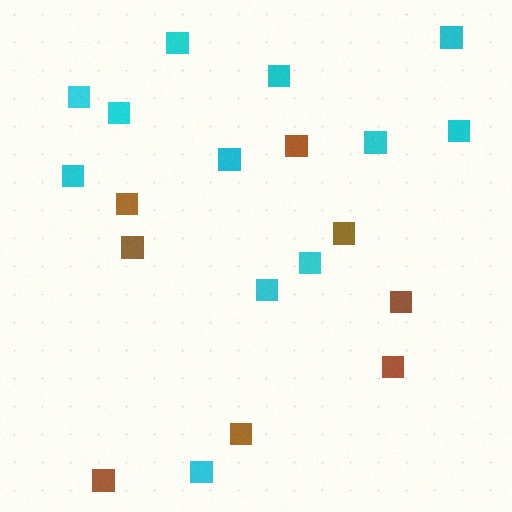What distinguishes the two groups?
There are 2 groups: one group of cyan squares (12) and one group of brown squares (8).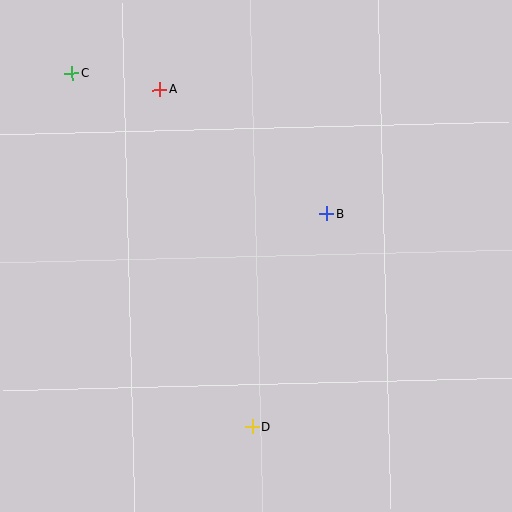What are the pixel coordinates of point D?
Point D is at (252, 427).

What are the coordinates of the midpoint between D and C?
The midpoint between D and C is at (162, 250).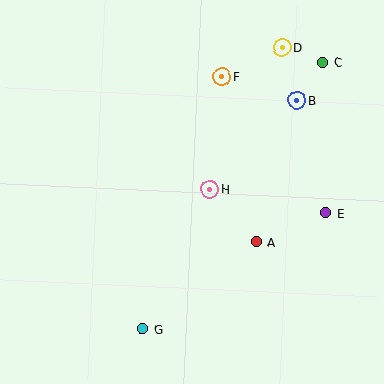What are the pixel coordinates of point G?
Point G is at (142, 328).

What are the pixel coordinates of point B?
Point B is at (297, 101).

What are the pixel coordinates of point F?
Point F is at (222, 77).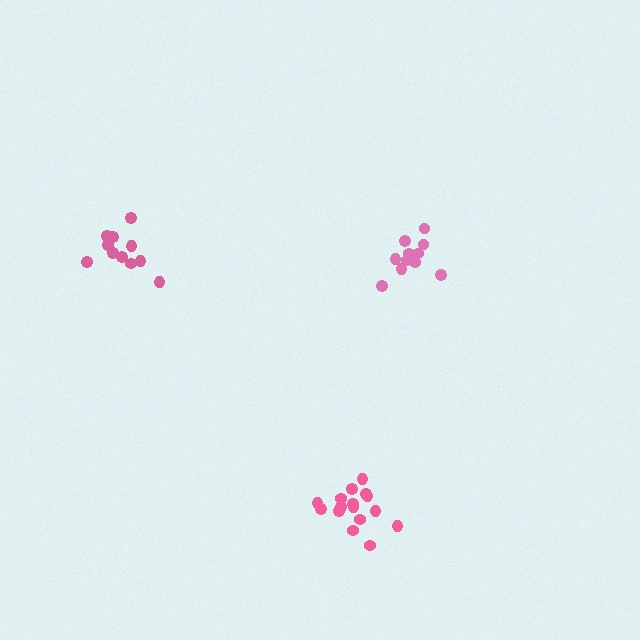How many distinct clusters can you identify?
There are 3 distinct clusters.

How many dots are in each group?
Group 1: 11 dots, Group 2: 16 dots, Group 3: 11 dots (38 total).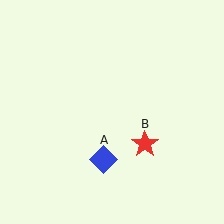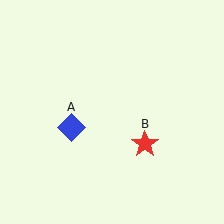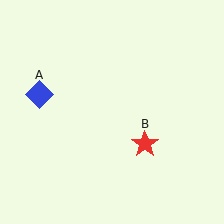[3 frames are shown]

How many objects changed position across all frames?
1 object changed position: blue diamond (object A).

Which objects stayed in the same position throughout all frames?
Red star (object B) remained stationary.